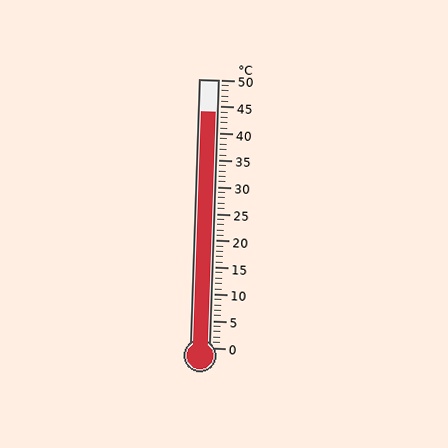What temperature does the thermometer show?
The thermometer shows approximately 44°C.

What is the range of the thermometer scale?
The thermometer scale ranges from 0°C to 50°C.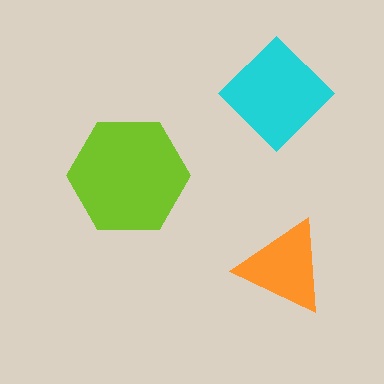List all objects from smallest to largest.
The orange triangle, the cyan diamond, the lime hexagon.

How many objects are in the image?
There are 3 objects in the image.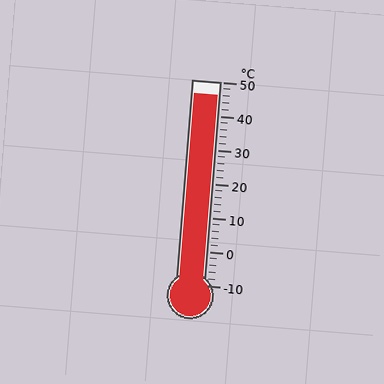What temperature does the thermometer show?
The thermometer shows approximately 46°C.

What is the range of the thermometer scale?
The thermometer scale ranges from -10°C to 50°C.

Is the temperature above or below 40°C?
The temperature is above 40°C.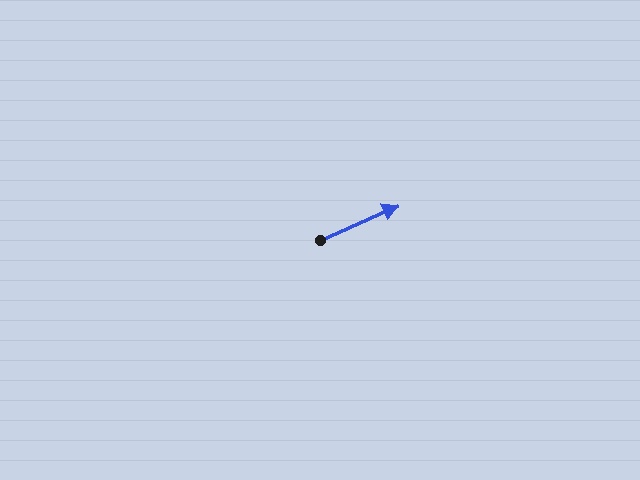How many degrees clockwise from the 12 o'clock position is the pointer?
Approximately 66 degrees.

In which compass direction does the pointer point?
Northeast.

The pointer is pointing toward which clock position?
Roughly 2 o'clock.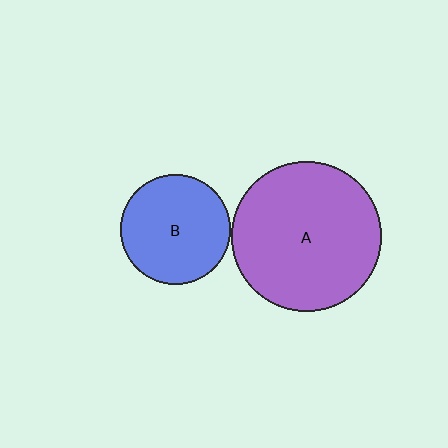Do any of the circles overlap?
No, none of the circles overlap.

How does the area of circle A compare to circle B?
Approximately 1.9 times.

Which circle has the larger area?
Circle A (purple).